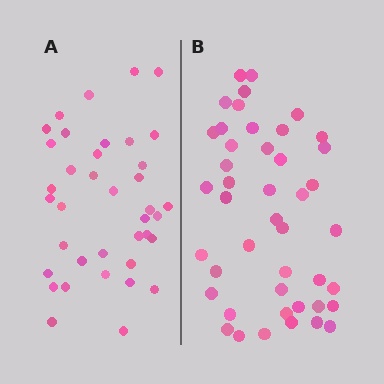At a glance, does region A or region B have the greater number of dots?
Region B (the right region) has more dots.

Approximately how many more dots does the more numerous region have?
Region B has about 6 more dots than region A.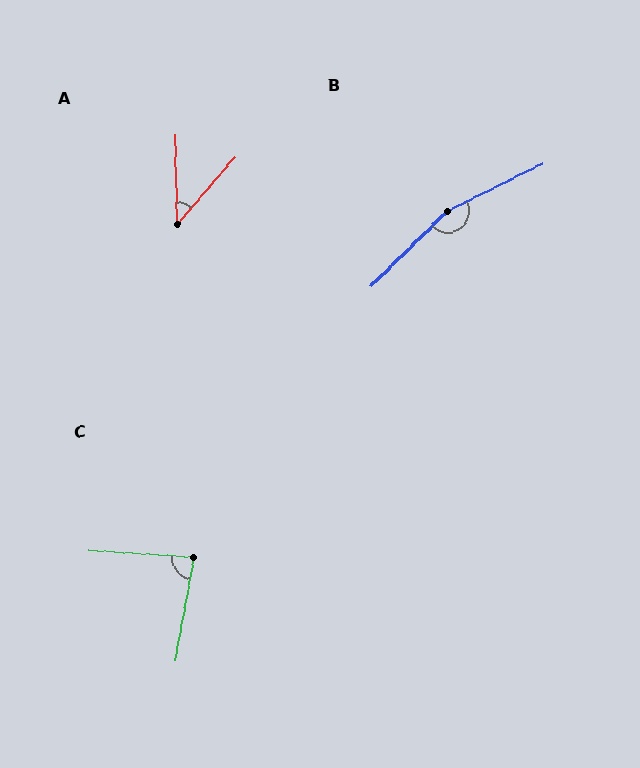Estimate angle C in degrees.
Approximately 84 degrees.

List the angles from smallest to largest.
A (42°), C (84°), B (162°).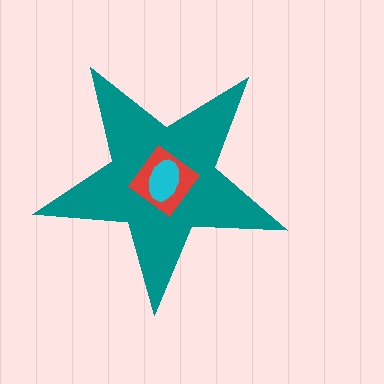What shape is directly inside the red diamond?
The cyan ellipse.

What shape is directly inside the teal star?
The red diamond.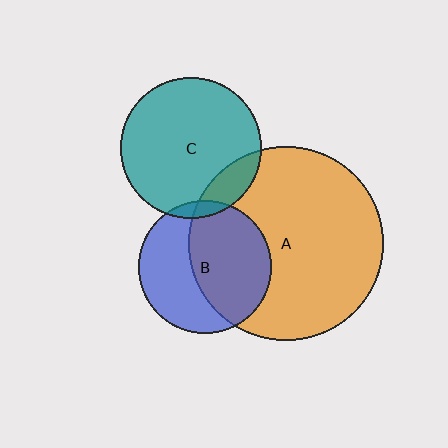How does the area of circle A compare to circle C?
Approximately 1.9 times.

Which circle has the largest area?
Circle A (orange).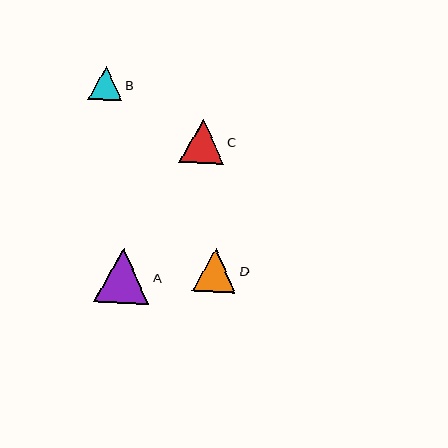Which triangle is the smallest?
Triangle B is the smallest with a size of approximately 34 pixels.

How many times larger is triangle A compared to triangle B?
Triangle A is approximately 1.6 times the size of triangle B.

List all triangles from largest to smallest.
From largest to smallest: A, C, D, B.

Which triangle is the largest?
Triangle A is the largest with a size of approximately 55 pixels.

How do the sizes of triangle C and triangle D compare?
Triangle C and triangle D are approximately the same size.